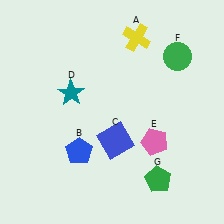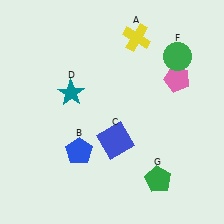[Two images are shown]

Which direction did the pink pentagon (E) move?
The pink pentagon (E) moved up.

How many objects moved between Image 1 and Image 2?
1 object moved between the two images.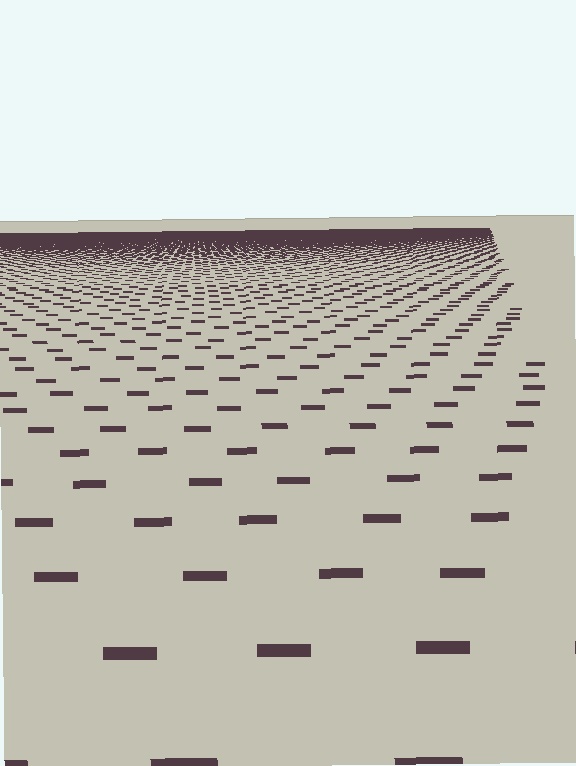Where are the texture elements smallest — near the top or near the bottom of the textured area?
Near the top.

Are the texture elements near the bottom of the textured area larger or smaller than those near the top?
Larger. Near the bottom, elements are closer to the viewer and appear at a bigger on-screen size.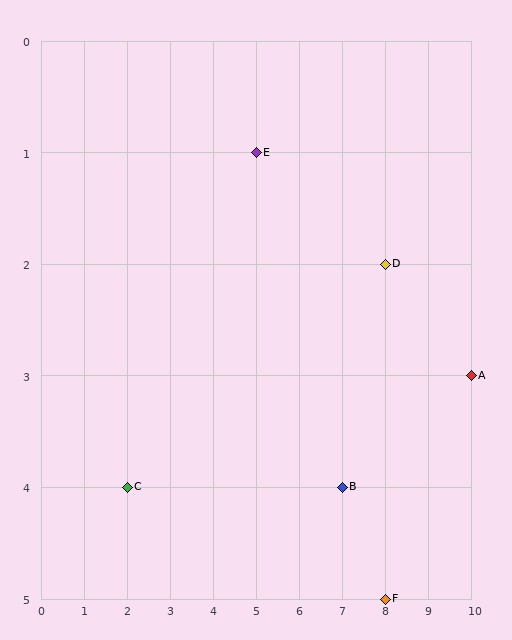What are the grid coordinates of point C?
Point C is at grid coordinates (2, 4).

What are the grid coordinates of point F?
Point F is at grid coordinates (8, 5).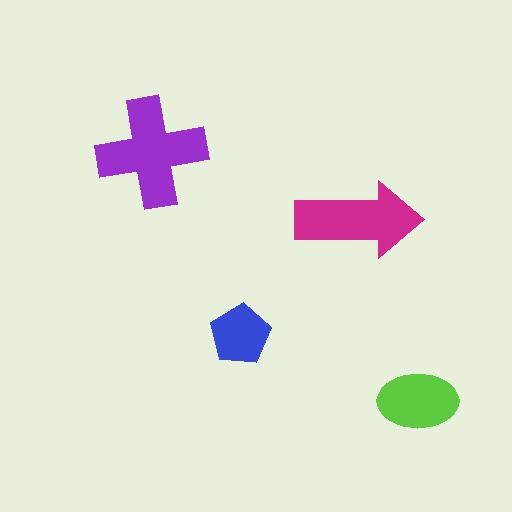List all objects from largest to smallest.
The purple cross, the magenta arrow, the lime ellipse, the blue pentagon.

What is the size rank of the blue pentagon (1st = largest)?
4th.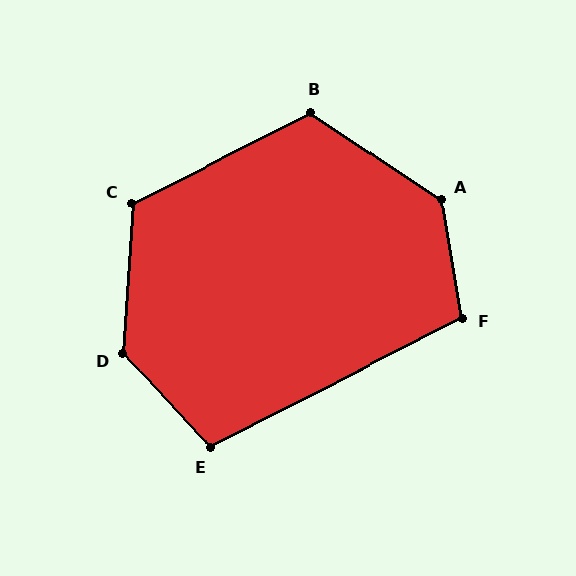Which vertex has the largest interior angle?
A, at approximately 134 degrees.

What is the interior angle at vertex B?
Approximately 119 degrees (obtuse).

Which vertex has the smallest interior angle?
E, at approximately 106 degrees.